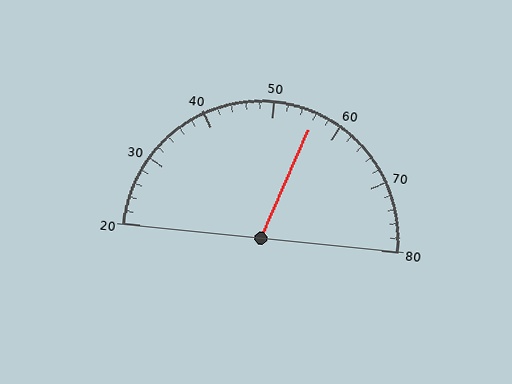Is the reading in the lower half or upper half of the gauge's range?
The reading is in the upper half of the range (20 to 80).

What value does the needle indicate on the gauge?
The needle indicates approximately 56.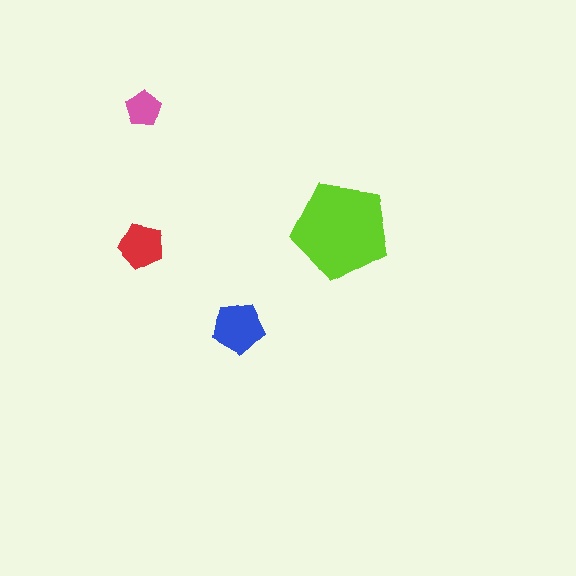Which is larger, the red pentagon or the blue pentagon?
The blue one.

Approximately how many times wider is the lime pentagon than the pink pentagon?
About 3 times wider.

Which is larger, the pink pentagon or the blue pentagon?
The blue one.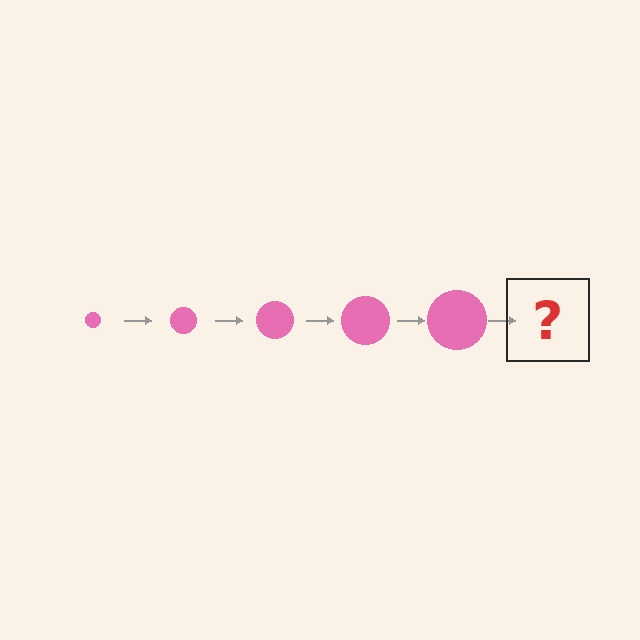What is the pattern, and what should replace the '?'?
The pattern is that the circle gets progressively larger each step. The '?' should be a pink circle, larger than the previous one.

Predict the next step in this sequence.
The next step is a pink circle, larger than the previous one.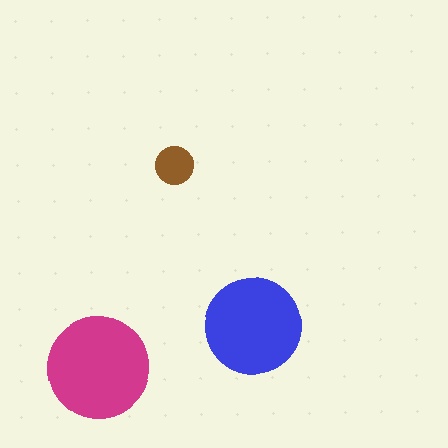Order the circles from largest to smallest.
the magenta one, the blue one, the brown one.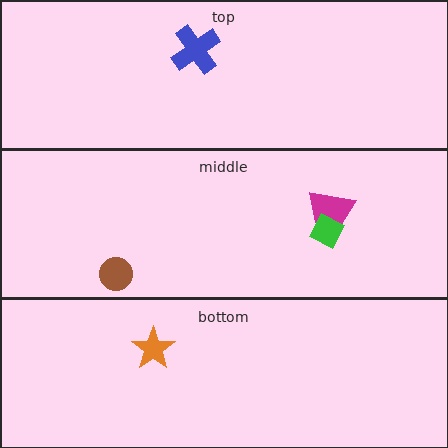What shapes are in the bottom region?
The orange star.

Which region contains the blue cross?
The top region.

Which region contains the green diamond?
The middle region.